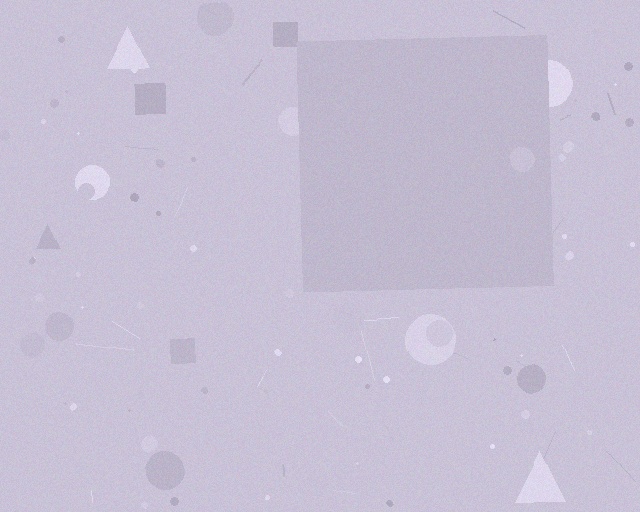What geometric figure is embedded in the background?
A square is embedded in the background.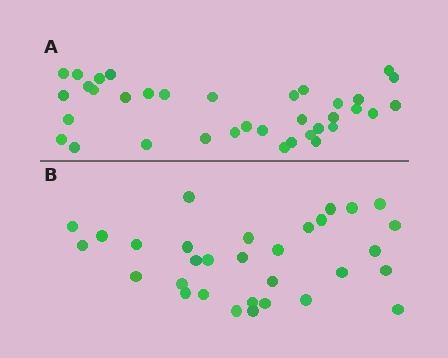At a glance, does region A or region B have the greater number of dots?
Region A (the top region) has more dots.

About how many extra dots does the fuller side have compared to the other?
Region A has about 5 more dots than region B.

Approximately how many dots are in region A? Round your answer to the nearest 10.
About 40 dots. (The exact count is 36, which rounds to 40.)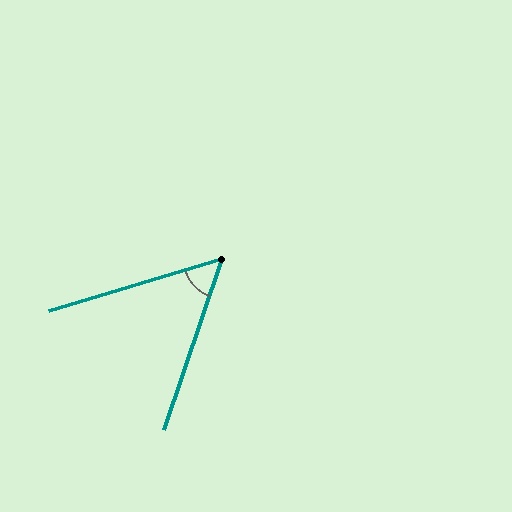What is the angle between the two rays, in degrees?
Approximately 54 degrees.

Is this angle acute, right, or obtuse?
It is acute.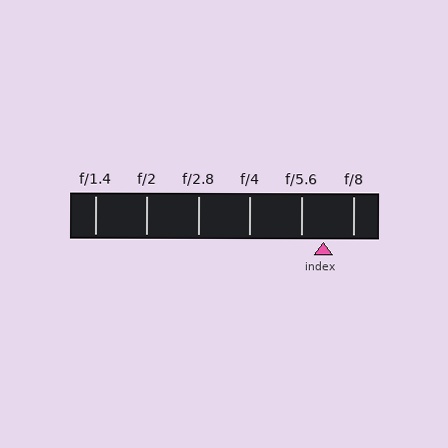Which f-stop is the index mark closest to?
The index mark is closest to f/5.6.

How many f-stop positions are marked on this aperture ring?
There are 6 f-stop positions marked.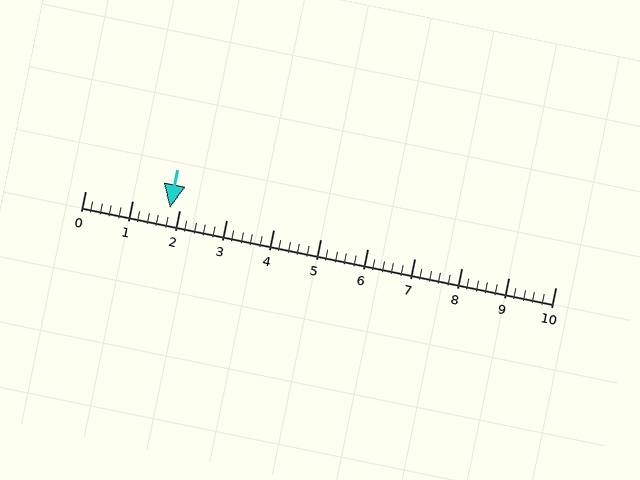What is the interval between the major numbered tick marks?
The major tick marks are spaced 1 units apart.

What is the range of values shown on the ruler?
The ruler shows values from 0 to 10.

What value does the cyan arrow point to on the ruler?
The cyan arrow points to approximately 1.8.